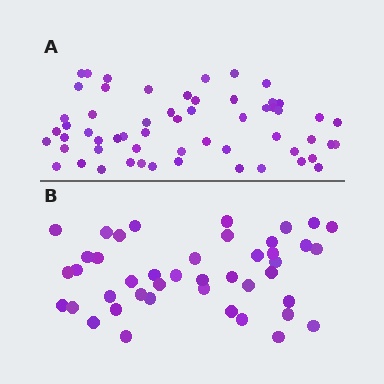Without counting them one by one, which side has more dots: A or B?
Region A (the top region) has more dots.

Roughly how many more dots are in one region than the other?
Region A has approximately 15 more dots than region B.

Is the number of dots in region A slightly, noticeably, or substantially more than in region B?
Region A has noticeably more, but not dramatically so. The ratio is roughly 1.3 to 1.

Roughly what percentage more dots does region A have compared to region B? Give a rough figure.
About 35% more.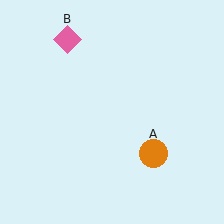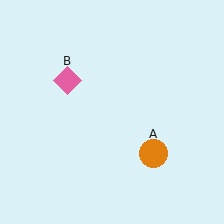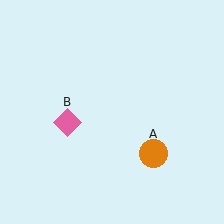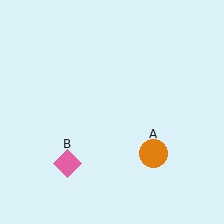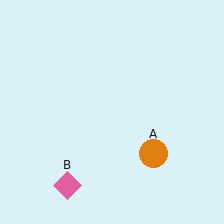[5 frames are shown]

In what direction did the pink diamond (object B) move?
The pink diamond (object B) moved down.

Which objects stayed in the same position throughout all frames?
Orange circle (object A) remained stationary.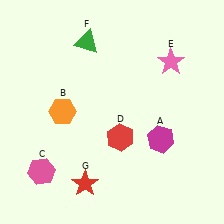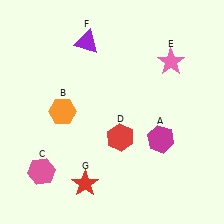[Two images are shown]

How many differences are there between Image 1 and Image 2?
There is 1 difference between the two images.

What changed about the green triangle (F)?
In Image 1, F is green. In Image 2, it changed to purple.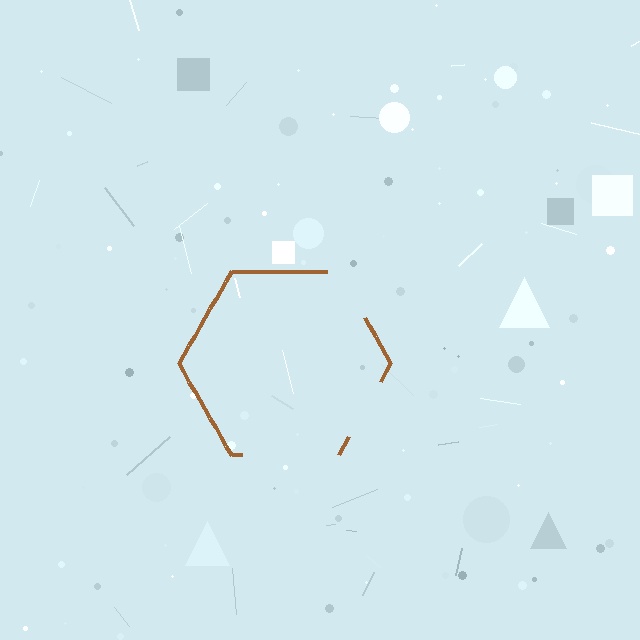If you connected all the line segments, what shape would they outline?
They would outline a hexagon.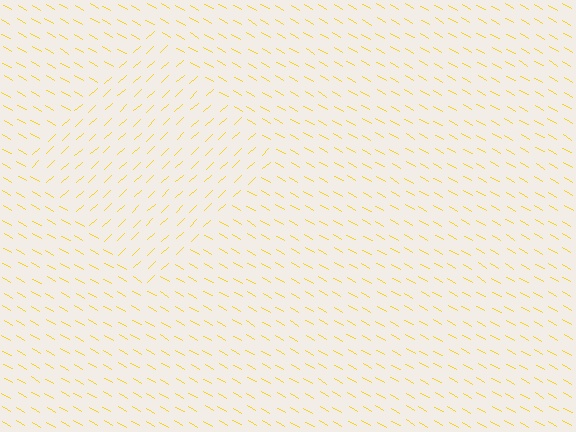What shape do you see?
I see a diamond.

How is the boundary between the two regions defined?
The boundary is defined purely by a change in line orientation (approximately 73 degrees difference). All lines are the same color and thickness.